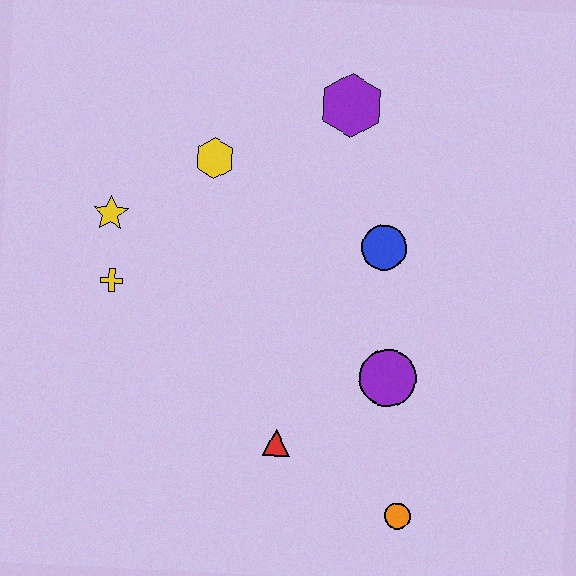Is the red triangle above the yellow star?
No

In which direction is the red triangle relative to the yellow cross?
The red triangle is to the right of the yellow cross.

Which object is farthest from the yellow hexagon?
The orange circle is farthest from the yellow hexagon.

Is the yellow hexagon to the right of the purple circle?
No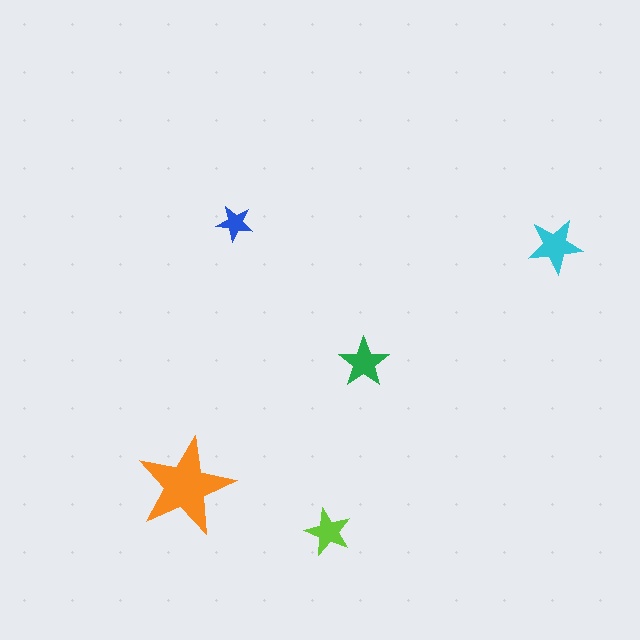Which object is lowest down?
The lime star is bottommost.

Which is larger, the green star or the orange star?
The orange one.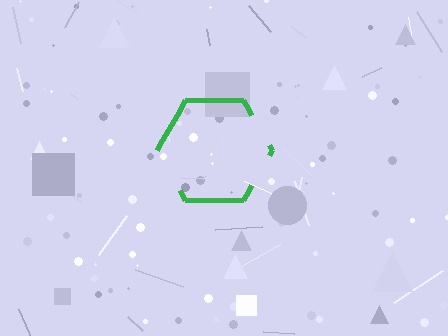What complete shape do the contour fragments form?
The contour fragments form a hexagon.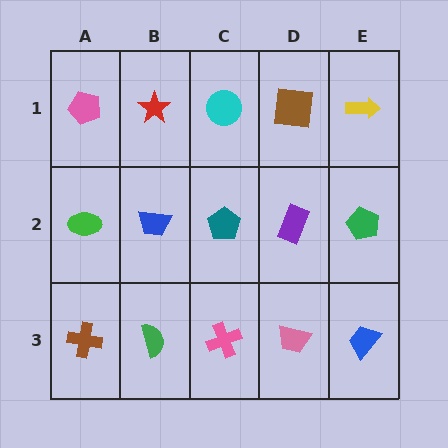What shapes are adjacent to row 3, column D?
A purple rectangle (row 2, column D), a pink cross (row 3, column C), a blue trapezoid (row 3, column E).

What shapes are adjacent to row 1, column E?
A green pentagon (row 2, column E), a brown square (row 1, column D).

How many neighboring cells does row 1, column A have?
2.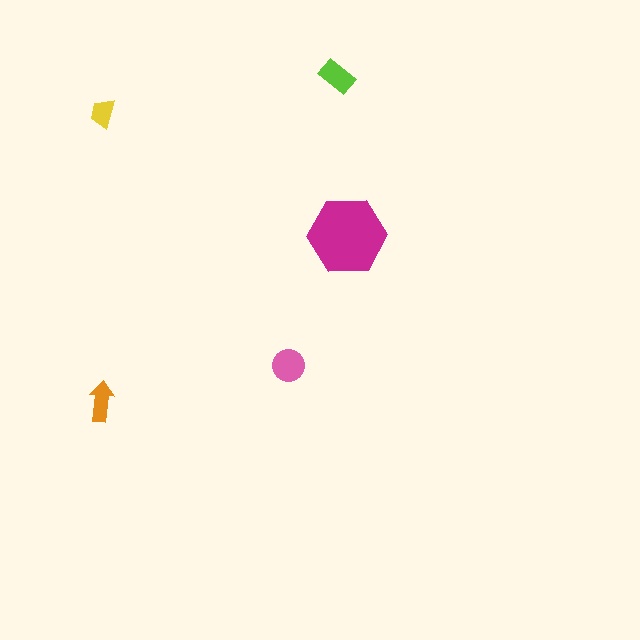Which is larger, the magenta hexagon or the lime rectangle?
The magenta hexagon.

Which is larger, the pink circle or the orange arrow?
The pink circle.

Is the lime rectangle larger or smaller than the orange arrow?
Larger.